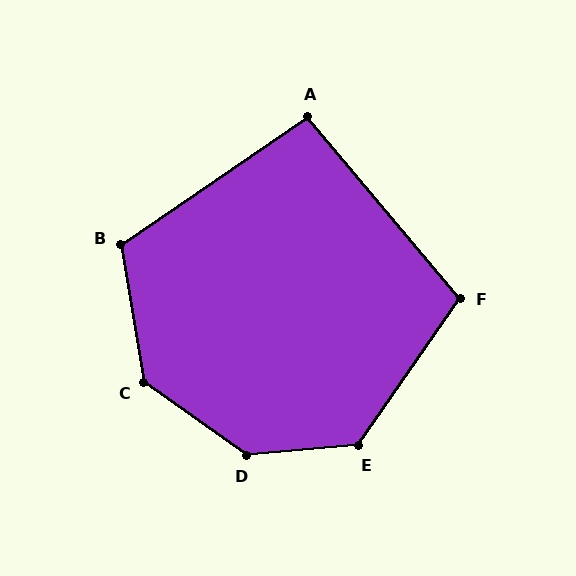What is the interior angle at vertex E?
Approximately 130 degrees (obtuse).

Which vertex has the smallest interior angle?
A, at approximately 95 degrees.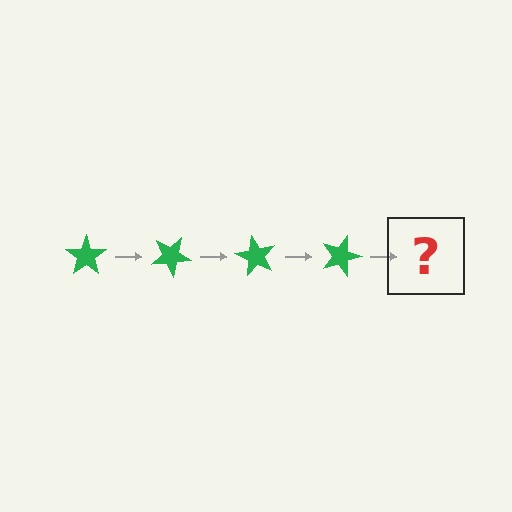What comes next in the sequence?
The next element should be a green star rotated 120 degrees.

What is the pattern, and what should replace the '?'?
The pattern is that the star rotates 30 degrees each step. The '?' should be a green star rotated 120 degrees.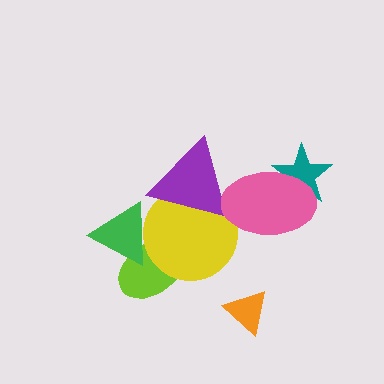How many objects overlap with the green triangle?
2 objects overlap with the green triangle.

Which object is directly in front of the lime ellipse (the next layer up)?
The yellow circle is directly in front of the lime ellipse.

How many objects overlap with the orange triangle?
0 objects overlap with the orange triangle.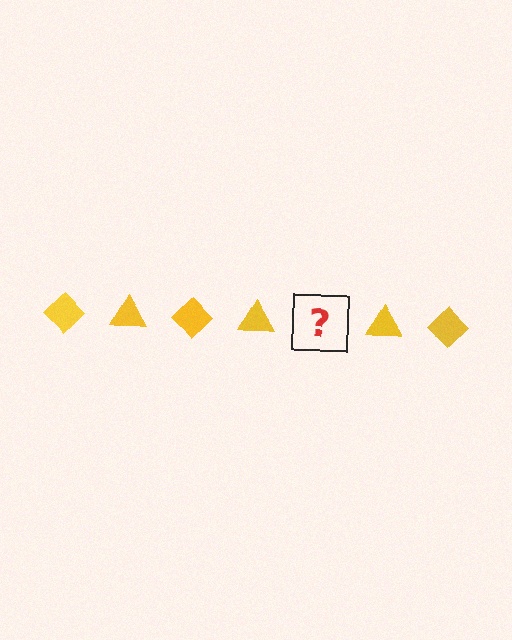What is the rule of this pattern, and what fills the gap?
The rule is that the pattern cycles through diamond, triangle shapes in yellow. The gap should be filled with a yellow diamond.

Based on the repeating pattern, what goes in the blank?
The blank should be a yellow diamond.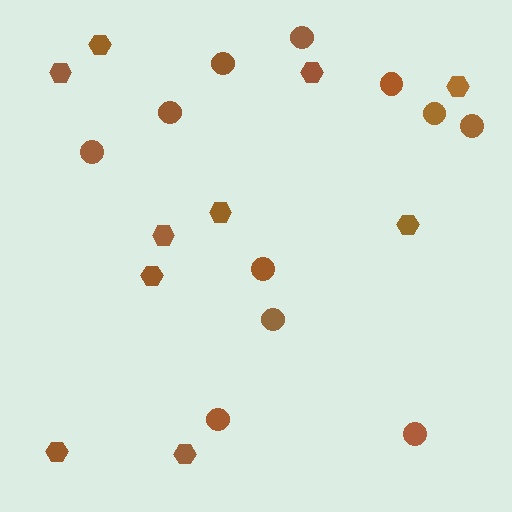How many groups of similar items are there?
There are 2 groups: one group of circles (11) and one group of hexagons (10).